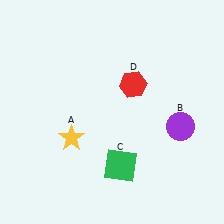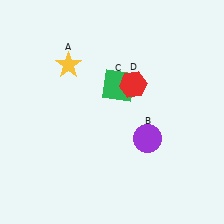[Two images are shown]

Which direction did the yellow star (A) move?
The yellow star (A) moved up.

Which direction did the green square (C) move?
The green square (C) moved up.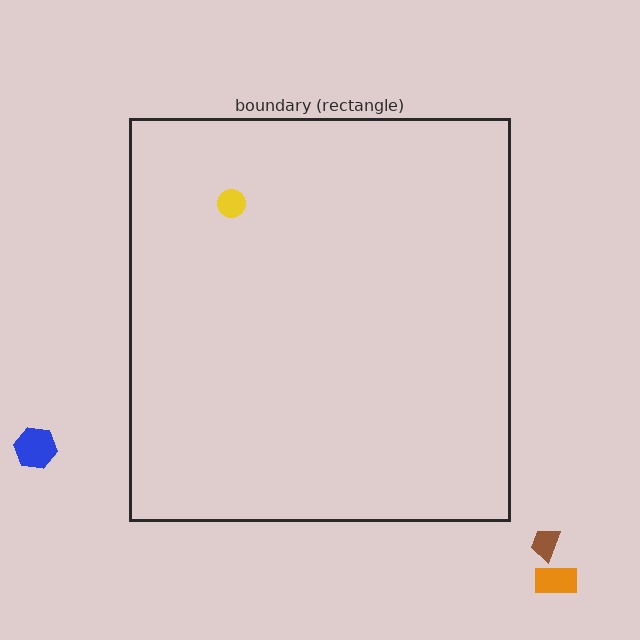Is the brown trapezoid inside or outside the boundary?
Outside.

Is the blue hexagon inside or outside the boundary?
Outside.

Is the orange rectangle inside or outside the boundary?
Outside.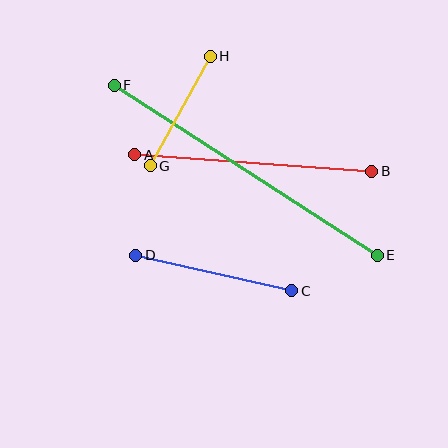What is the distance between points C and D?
The distance is approximately 160 pixels.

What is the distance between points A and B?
The distance is approximately 238 pixels.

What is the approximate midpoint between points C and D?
The midpoint is at approximately (214, 273) pixels.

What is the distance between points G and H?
The distance is approximately 125 pixels.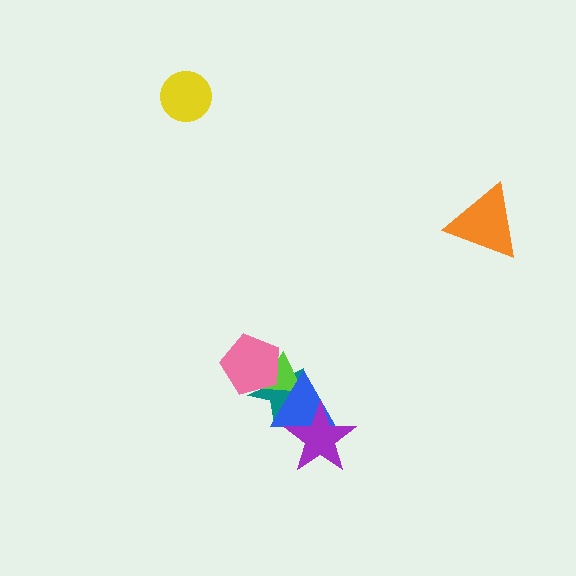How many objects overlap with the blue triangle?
3 objects overlap with the blue triangle.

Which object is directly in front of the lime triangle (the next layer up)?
The pink pentagon is directly in front of the lime triangle.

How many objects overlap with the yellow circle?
0 objects overlap with the yellow circle.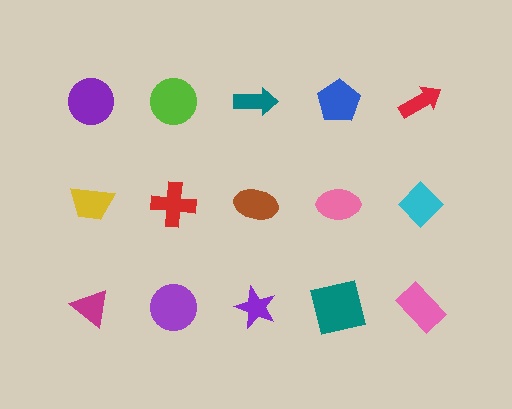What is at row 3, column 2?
A purple circle.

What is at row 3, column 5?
A pink rectangle.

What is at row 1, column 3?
A teal arrow.